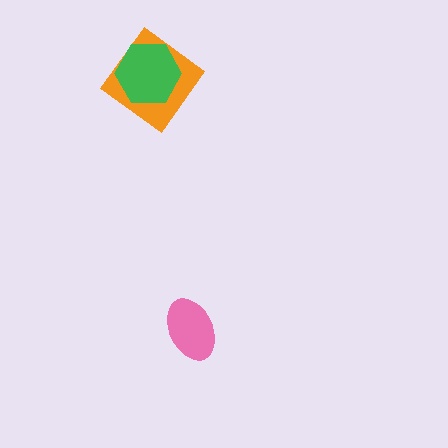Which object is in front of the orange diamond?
The green hexagon is in front of the orange diamond.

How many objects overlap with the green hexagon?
1 object overlaps with the green hexagon.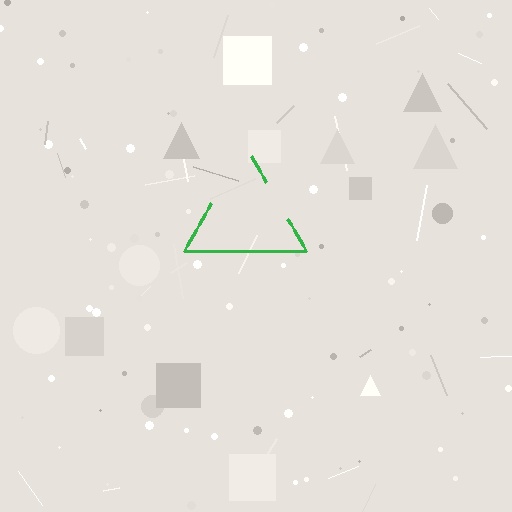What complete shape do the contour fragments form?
The contour fragments form a triangle.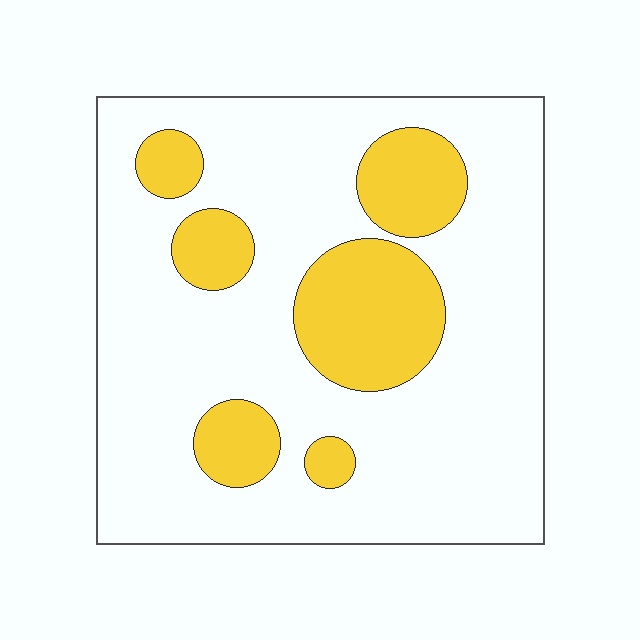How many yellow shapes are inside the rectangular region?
6.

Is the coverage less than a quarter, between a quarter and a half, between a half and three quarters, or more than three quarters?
Less than a quarter.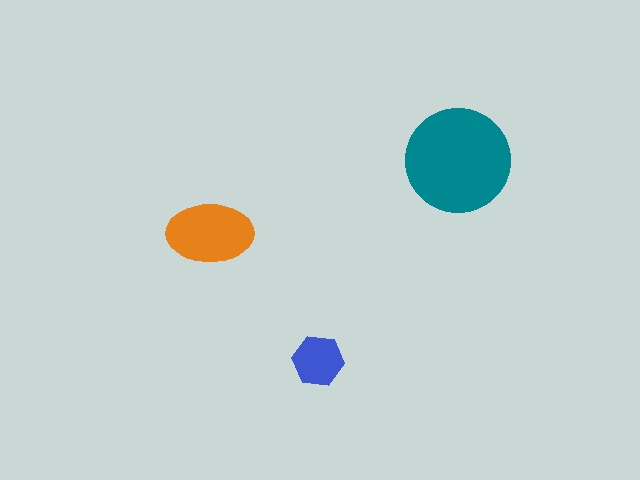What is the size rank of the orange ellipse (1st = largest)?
2nd.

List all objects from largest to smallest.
The teal circle, the orange ellipse, the blue hexagon.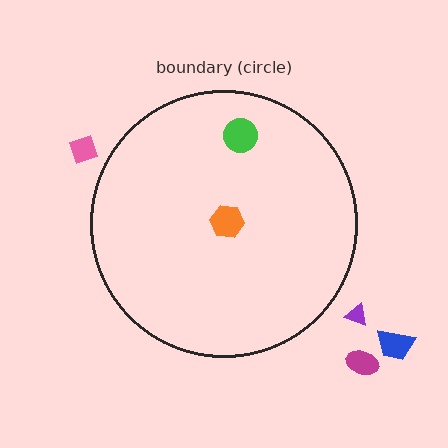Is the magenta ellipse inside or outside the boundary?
Outside.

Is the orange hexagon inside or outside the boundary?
Inside.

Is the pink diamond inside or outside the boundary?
Outside.